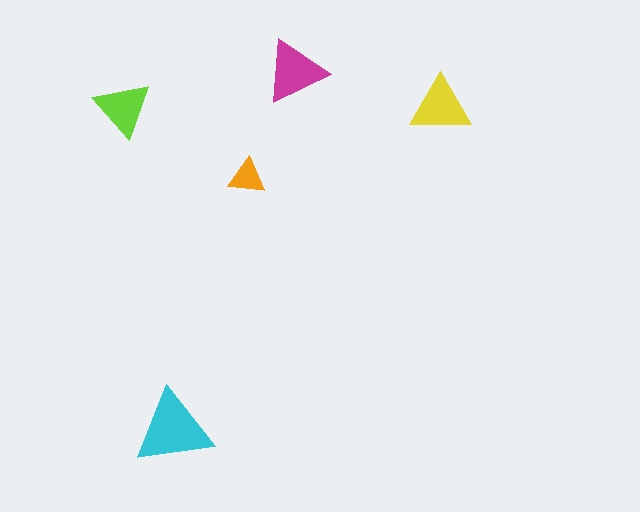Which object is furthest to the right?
The yellow triangle is rightmost.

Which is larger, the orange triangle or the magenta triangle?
The magenta one.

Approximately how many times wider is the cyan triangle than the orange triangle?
About 2 times wider.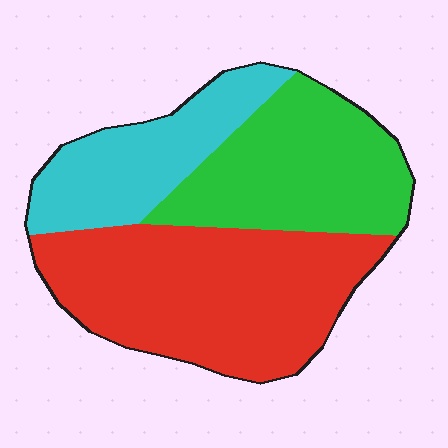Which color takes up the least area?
Cyan, at roughly 25%.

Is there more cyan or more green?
Green.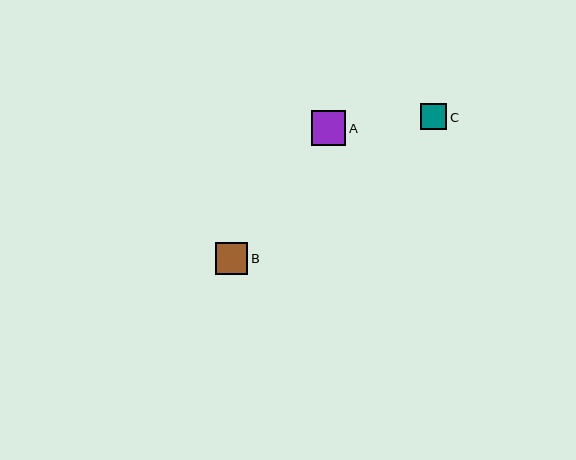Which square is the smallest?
Square C is the smallest with a size of approximately 26 pixels.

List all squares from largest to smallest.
From largest to smallest: A, B, C.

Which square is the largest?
Square A is the largest with a size of approximately 35 pixels.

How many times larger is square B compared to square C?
Square B is approximately 1.2 times the size of square C.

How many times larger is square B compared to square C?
Square B is approximately 1.2 times the size of square C.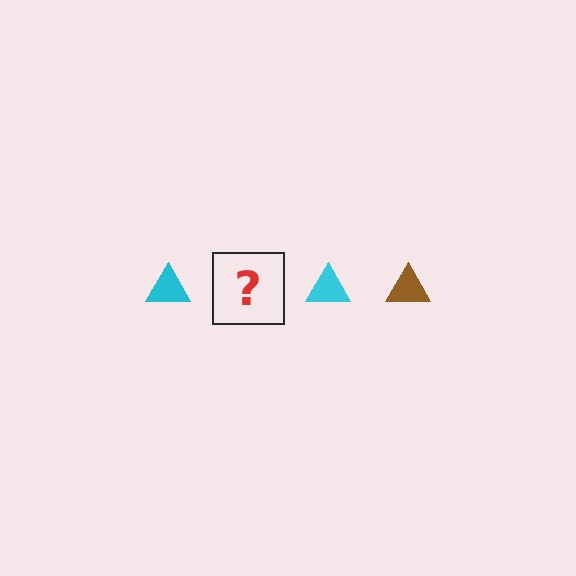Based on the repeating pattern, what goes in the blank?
The blank should be a brown triangle.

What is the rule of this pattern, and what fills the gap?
The rule is that the pattern cycles through cyan, brown triangles. The gap should be filled with a brown triangle.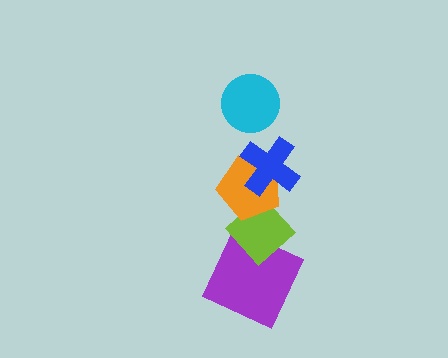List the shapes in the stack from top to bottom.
From top to bottom: the cyan circle, the blue cross, the orange pentagon, the lime diamond, the purple square.